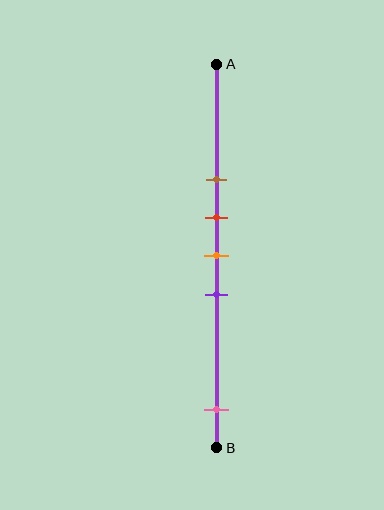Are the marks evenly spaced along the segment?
No, the marks are not evenly spaced.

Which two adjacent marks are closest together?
The red and orange marks are the closest adjacent pair.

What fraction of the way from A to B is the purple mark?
The purple mark is approximately 60% (0.6) of the way from A to B.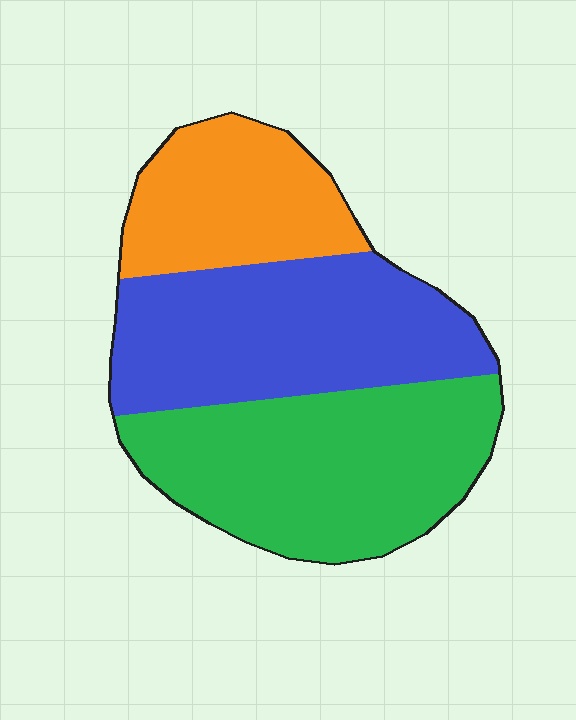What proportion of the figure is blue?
Blue covers around 35% of the figure.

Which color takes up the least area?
Orange, at roughly 25%.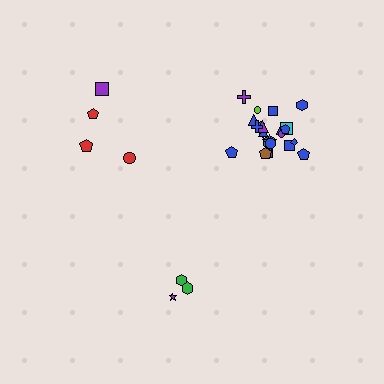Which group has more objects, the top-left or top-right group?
The top-right group.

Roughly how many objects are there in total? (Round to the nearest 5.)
Roughly 30 objects in total.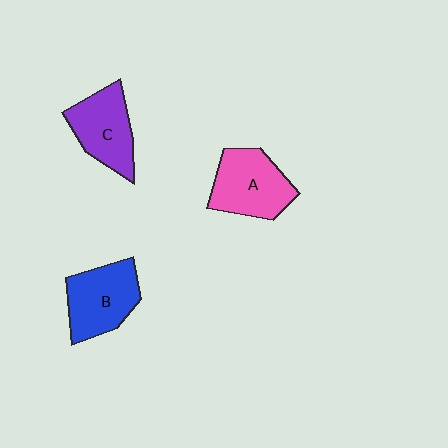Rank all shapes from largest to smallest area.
From largest to smallest: A (pink), B (blue), C (purple).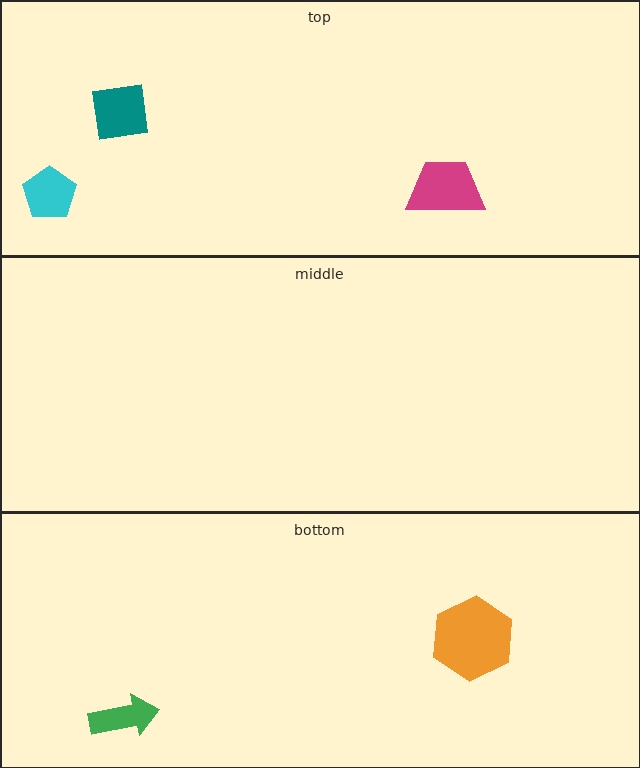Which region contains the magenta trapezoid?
The top region.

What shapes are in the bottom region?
The orange hexagon, the green arrow.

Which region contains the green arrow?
The bottom region.